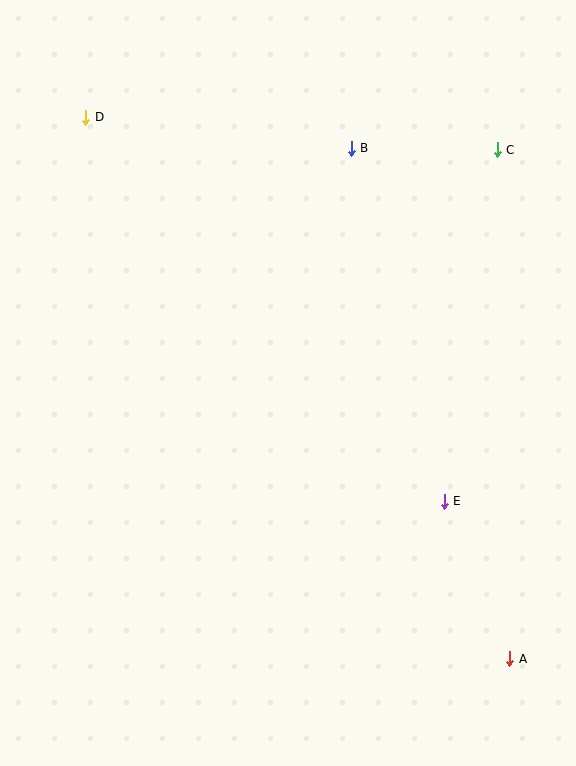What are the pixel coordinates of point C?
Point C is at (497, 150).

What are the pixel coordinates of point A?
Point A is at (510, 659).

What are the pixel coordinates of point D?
Point D is at (86, 117).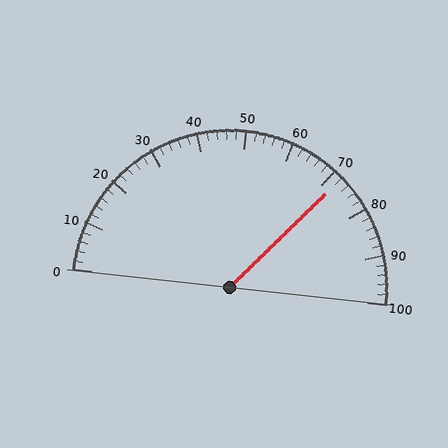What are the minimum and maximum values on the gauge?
The gauge ranges from 0 to 100.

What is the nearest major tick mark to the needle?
The nearest major tick mark is 70.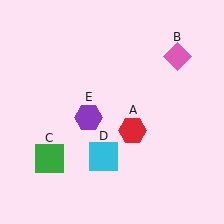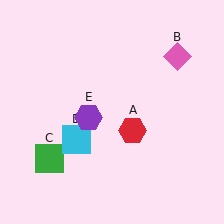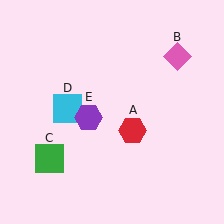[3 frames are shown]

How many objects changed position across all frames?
1 object changed position: cyan square (object D).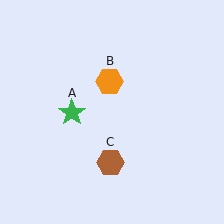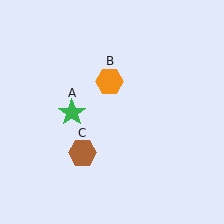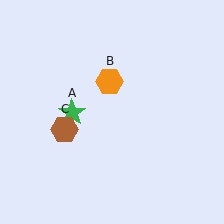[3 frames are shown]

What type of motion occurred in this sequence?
The brown hexagon (object C) rotated clockwise around the center of the scene.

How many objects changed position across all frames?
1 object changed position: brown hexagon (object C).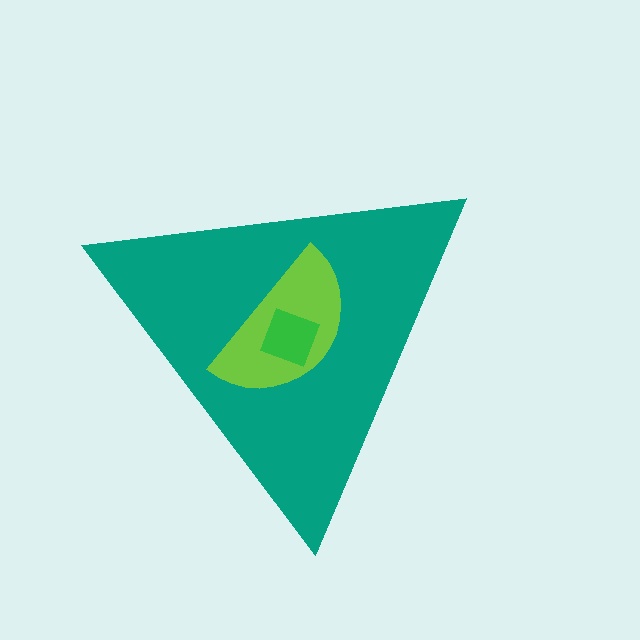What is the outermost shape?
The teal triangle.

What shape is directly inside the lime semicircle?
The green square.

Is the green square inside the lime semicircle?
Yes.